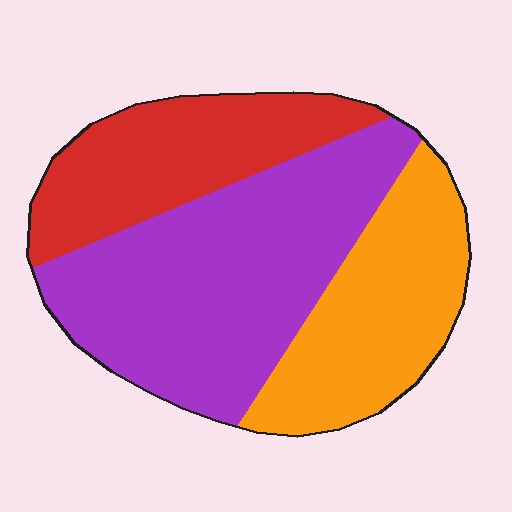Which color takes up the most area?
Purple, at roughly 45%.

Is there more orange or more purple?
Purple.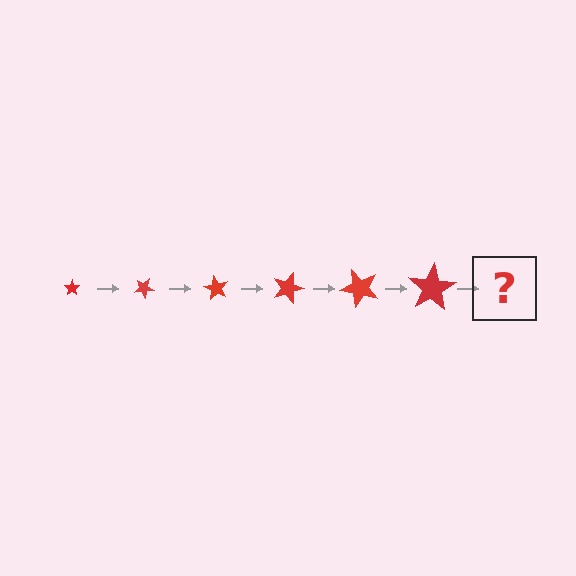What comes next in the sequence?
The next element should be a star, larger than the previous one and rotated 180 degrees from the start.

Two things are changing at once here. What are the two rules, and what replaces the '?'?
The two rules are that the star grows larger each step and it rotates 30 degrees each step. The '?' should be a star, larger than the previous one and rotated 180 degrees from the start.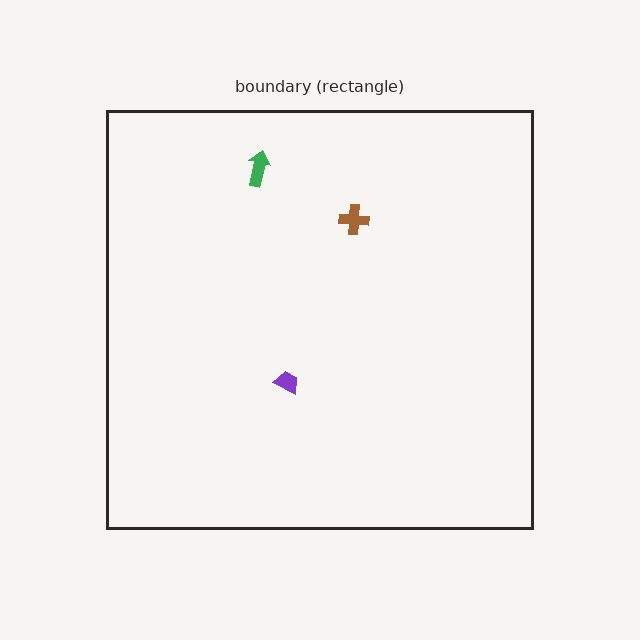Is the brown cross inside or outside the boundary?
Inside.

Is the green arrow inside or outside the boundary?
Inside.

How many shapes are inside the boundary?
3 inside, 0 outside.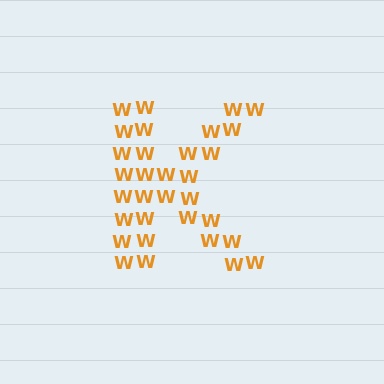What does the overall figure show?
The overall figure shows the letter K.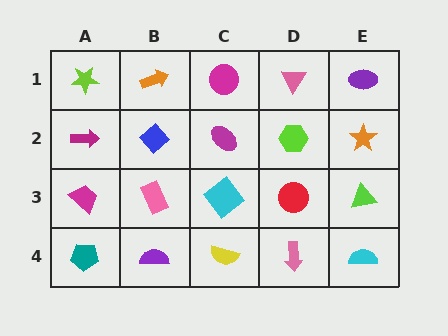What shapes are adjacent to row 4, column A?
A magenta trapezoid (row 3, column A), a purple semicircle (row 4, column B).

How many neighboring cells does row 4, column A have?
2.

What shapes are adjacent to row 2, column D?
A pink triangle (row 1, column D), a red circle (row 3, column D), a magenta ellipse (row 2, column C), an orange star (row 2, column E).